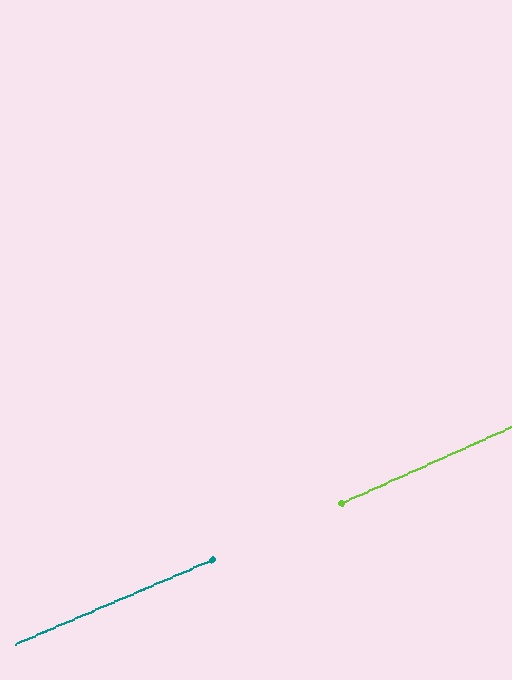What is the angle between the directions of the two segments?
Approximately 1 degree.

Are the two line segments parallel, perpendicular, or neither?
Parallel — their directions differ by only 0.8°.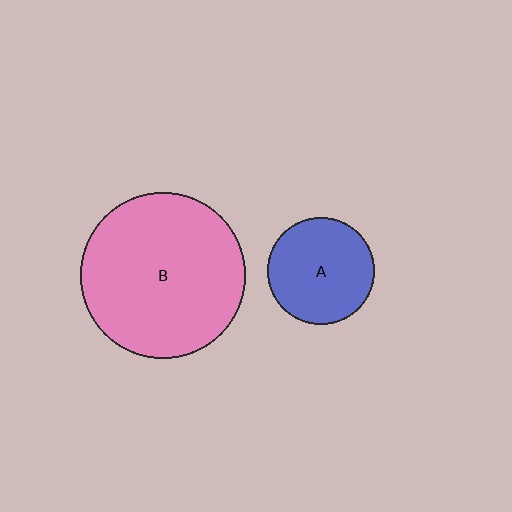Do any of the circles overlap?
No, none of the circles overlap.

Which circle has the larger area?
Circle B (pink).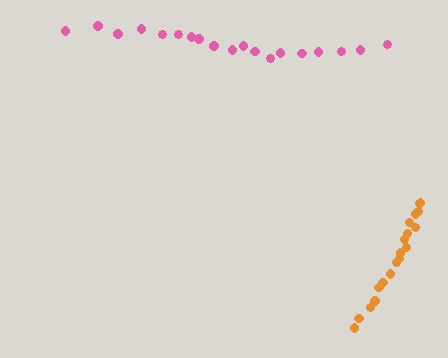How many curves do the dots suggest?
There are 2 distinct paths.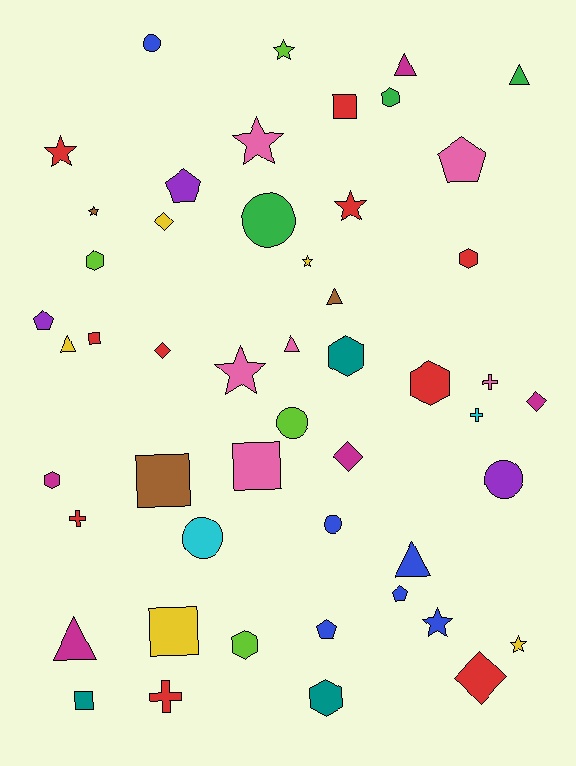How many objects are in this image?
There are 50 objects.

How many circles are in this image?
There are 6 circles.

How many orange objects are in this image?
There are no orange objects.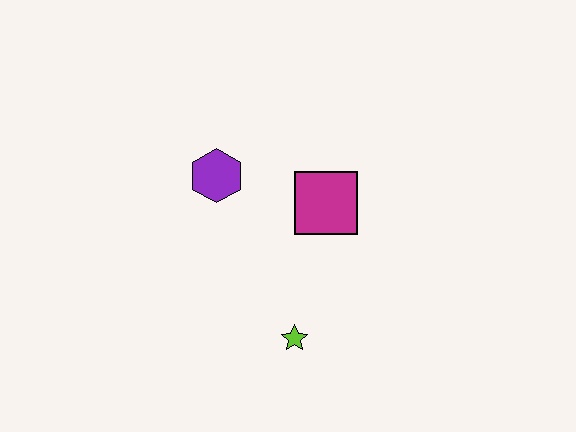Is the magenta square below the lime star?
No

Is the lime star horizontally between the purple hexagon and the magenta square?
Yes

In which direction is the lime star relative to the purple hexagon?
The lime star is below the purple hexagon.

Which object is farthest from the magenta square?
The lime star is farthest from the magenta square.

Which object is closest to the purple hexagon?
The magenta square is closest to the purple hexagon.